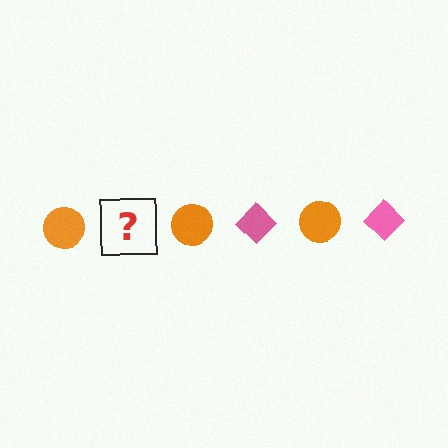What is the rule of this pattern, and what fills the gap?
The rule is that the pattern alternates between orange circle and pink diamond. The gap should be filled with a pink diamond.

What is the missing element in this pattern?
The missing element is a pink diamond.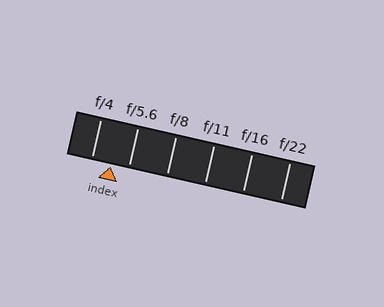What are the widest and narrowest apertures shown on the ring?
The widest aperture shown is f/4 and the narrowest is f/22.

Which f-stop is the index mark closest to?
The index mark is closest to f/5.6.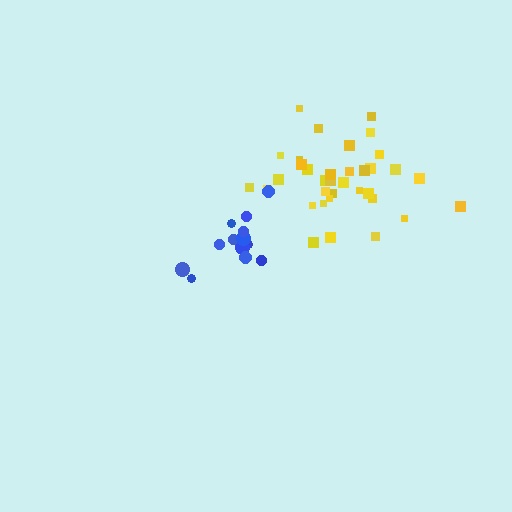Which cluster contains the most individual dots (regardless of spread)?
Yellow (35).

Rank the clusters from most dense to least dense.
yellow, blue.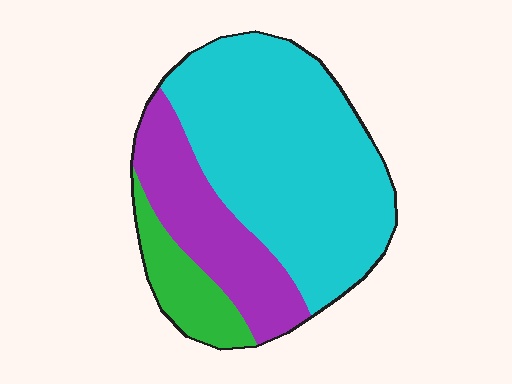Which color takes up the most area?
Cyan, at roughly 60%.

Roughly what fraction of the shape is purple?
Purple takes up about one quarter (1/4) of the shape.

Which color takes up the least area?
Green, at roughly 15%.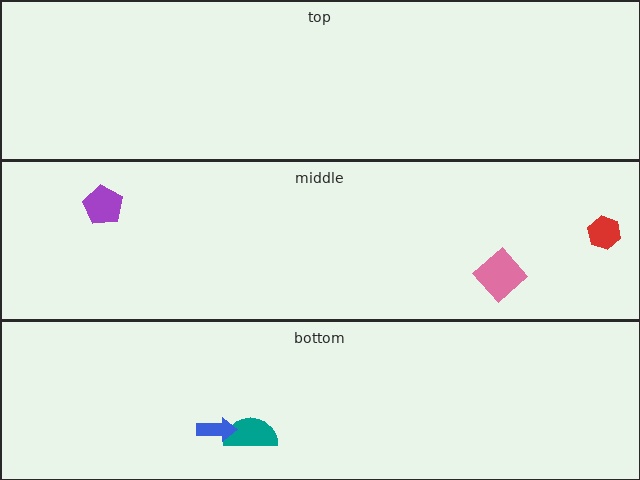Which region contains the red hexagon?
The middle region.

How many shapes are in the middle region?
3.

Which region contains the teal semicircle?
The bottom region.